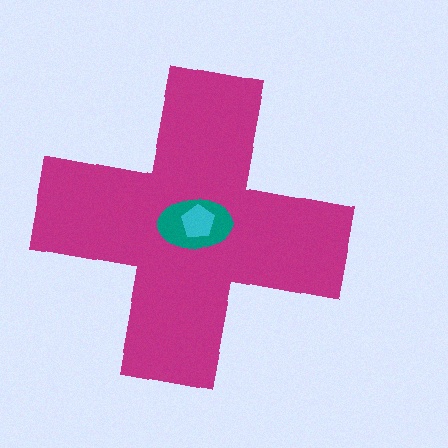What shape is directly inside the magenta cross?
The teal ellipse.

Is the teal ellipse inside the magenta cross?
Yes.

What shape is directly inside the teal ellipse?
The cyan pentagon.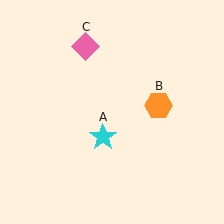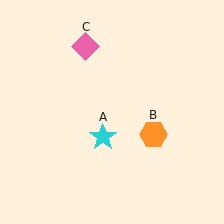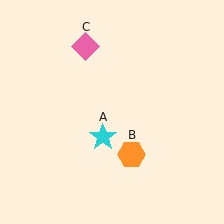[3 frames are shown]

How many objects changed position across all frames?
1 object changed position: orange hexagon (object B).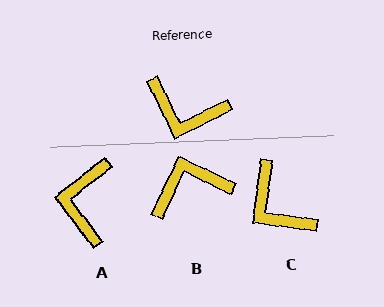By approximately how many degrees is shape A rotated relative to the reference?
Approximately 79 degrees clockwise.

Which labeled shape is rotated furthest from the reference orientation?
B, about 142 degrees away.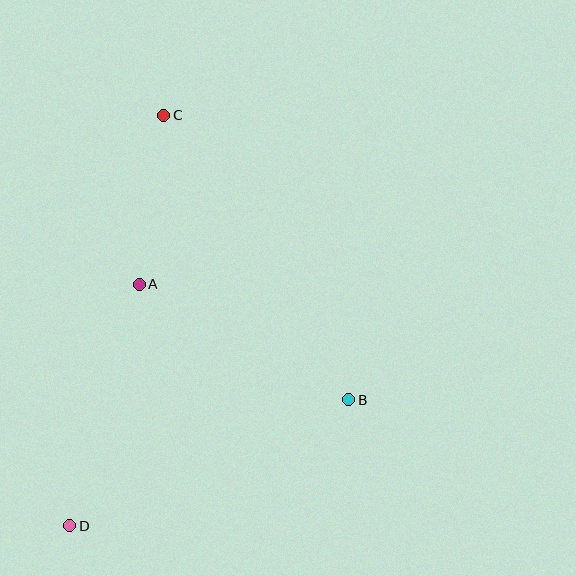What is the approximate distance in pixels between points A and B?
The distance between A and B is approximately 239 pixels.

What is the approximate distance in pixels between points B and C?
The distance between B and C is approximately 339 pixels.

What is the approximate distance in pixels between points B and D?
The distance between B and D is approximately 306 pixels.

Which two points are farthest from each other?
Points C and D are farthest from each other.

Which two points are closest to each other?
Points A and C are closest to each other.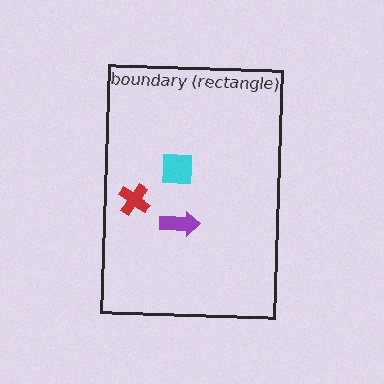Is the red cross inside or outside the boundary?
Inside.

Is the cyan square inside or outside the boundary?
Inside.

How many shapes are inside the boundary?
3 inside, 0 outside.